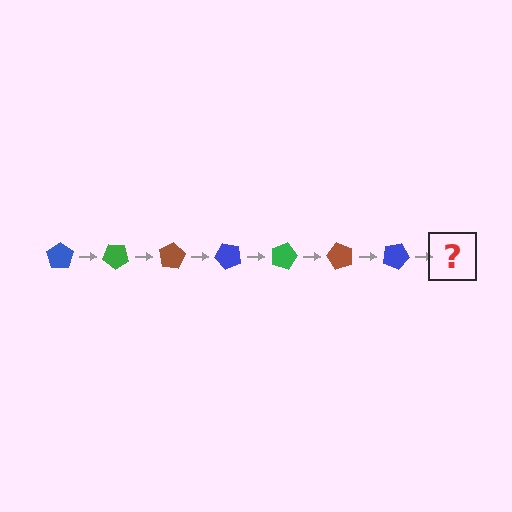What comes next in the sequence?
The next element should be a green pentagon, rotated 280 degrees from the start.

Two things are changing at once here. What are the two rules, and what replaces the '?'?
The two rules are that it rotates 40 degrees each step and the color cycles through blue, green, and brown. The '?' should be a green pentagon, rotated 280 degrees from the start.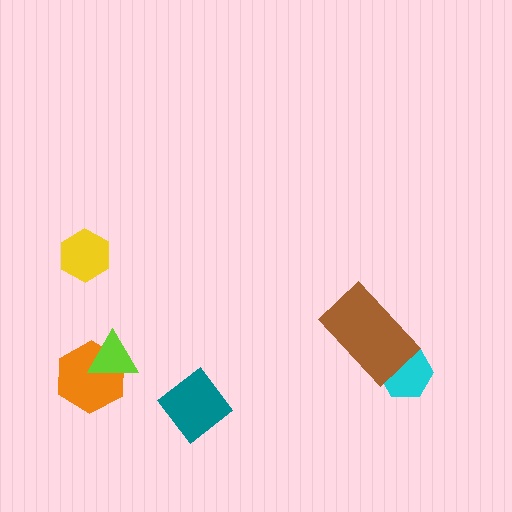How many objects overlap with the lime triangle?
1 object overlaps with the lime triangle.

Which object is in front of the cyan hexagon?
The brown rectangle is in front of the cyan hexagon.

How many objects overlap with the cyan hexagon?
1 object overlaps with the cyan hexagon.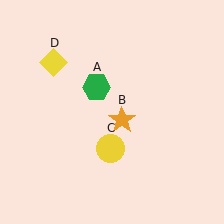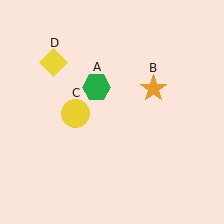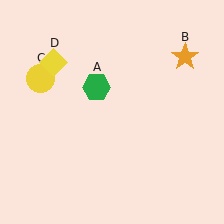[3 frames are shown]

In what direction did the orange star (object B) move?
The orange star (object B) moved up and to the right.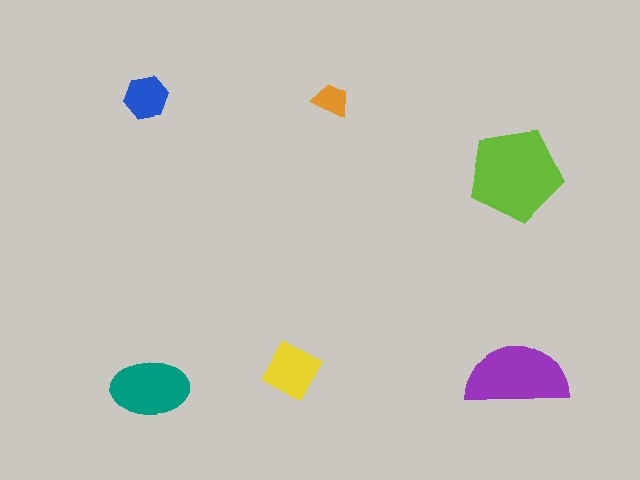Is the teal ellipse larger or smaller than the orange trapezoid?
Larger.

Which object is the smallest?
The orange trapezoid.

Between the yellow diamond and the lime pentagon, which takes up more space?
The lime pentagon.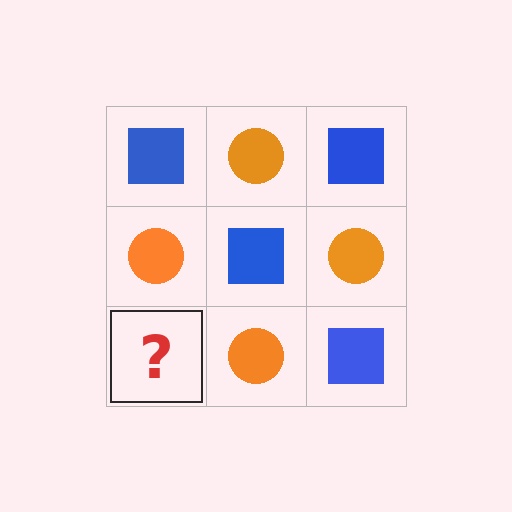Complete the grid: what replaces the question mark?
The question mark should be replaced with a blue square.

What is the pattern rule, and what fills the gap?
The rule is that it alternates blue square and orange circle in a checkerboard pattern. The gap should be filled with a blue square.